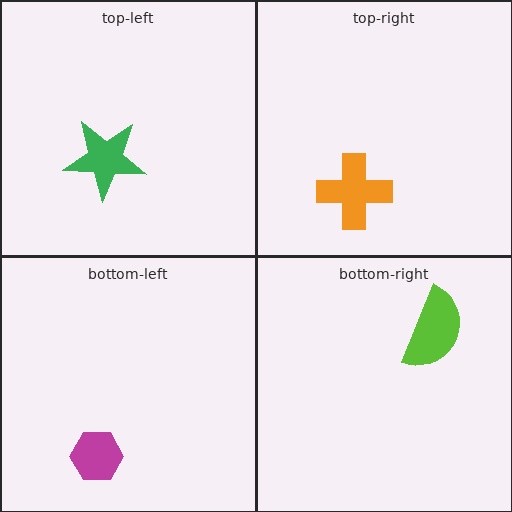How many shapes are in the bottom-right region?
1.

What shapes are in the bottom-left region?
The magenta hexagon.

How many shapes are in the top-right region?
1.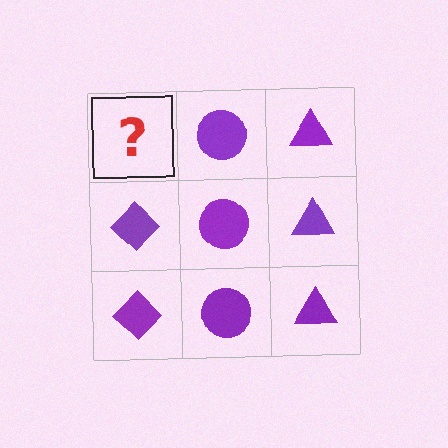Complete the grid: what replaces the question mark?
The question mark should be replaced with a purple diamond.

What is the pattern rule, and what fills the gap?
The rule is that each column has a consistent shape. The gap should be filled with a purple diamond.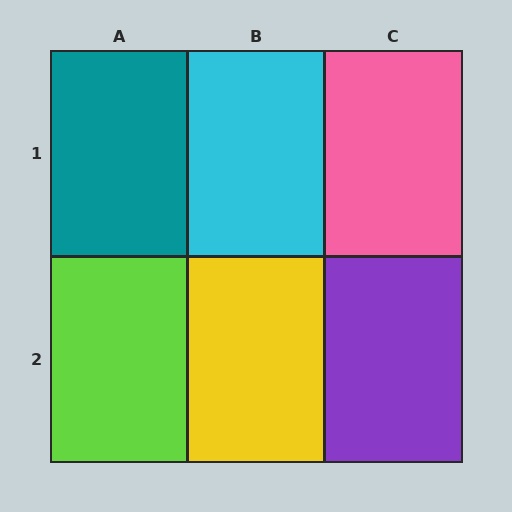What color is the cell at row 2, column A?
Lime.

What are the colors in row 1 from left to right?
Teal, cyan, pink.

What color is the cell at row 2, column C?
Purple.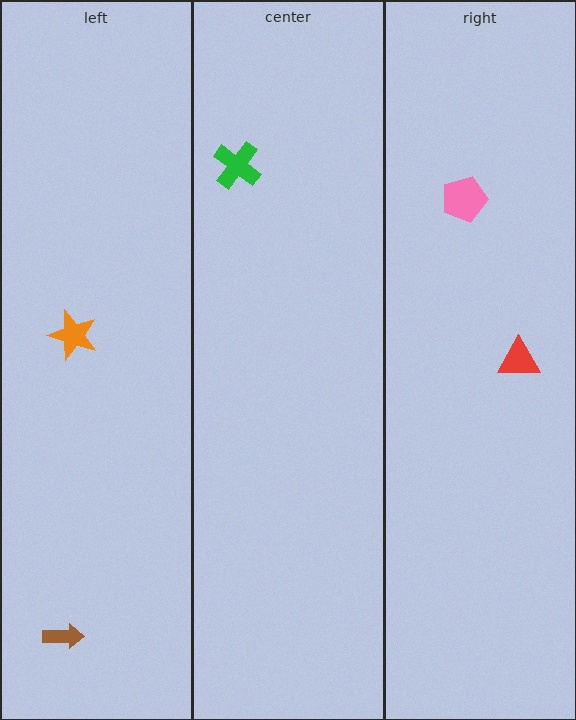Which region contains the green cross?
The center region.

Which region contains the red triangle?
The right region.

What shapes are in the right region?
The red triangle, the pink pentagon.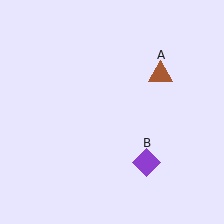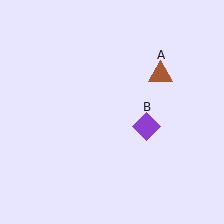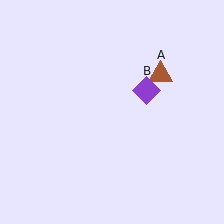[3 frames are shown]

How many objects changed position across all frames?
1 object changed position: purple diamond (object B).